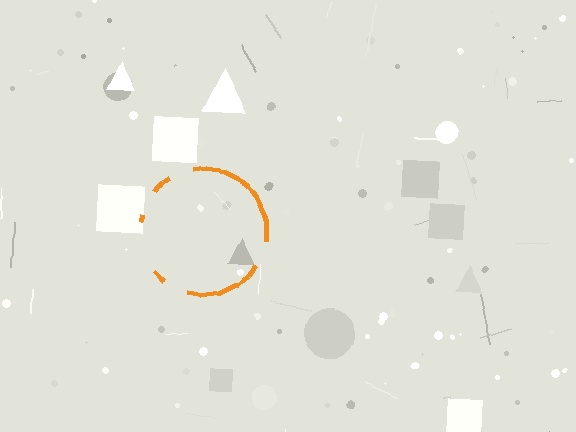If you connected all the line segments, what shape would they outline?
They would outline a circle.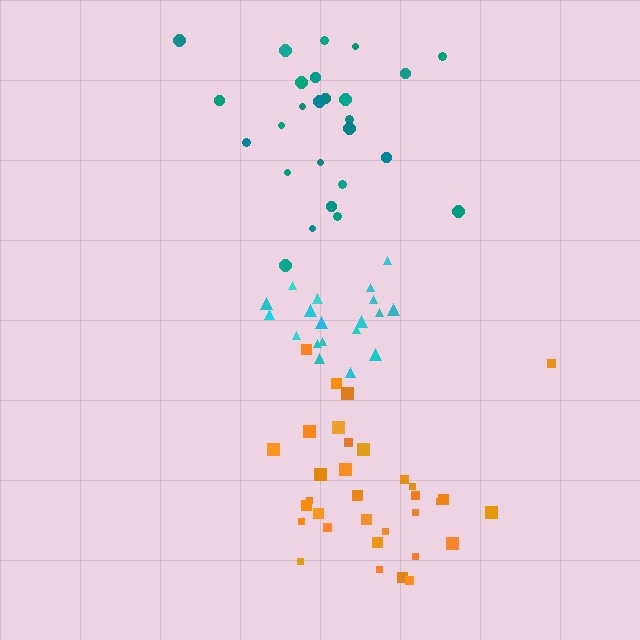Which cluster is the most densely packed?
Cyan.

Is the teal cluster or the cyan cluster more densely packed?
Cyan.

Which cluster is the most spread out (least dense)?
Teal.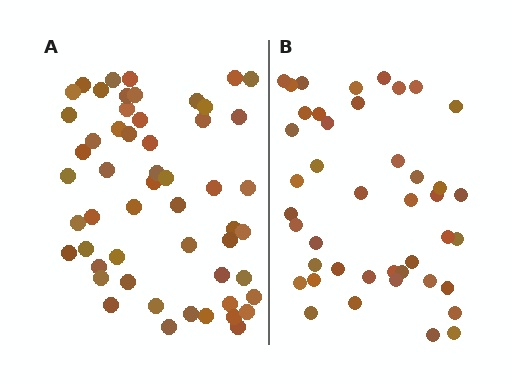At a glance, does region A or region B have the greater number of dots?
Region A (the left region) has more dots.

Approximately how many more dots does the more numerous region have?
Region A has roughly 12 or so more dots than region B.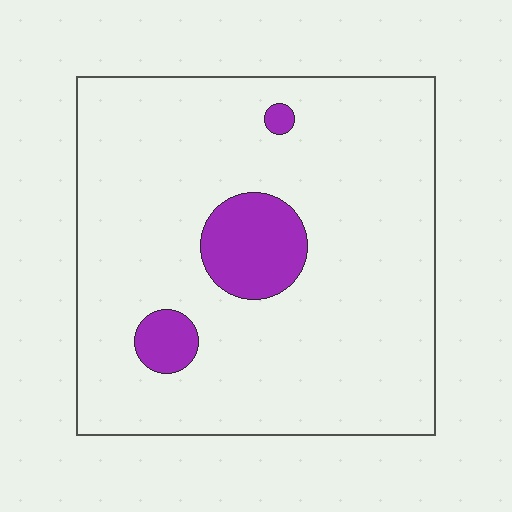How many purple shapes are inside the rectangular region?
3.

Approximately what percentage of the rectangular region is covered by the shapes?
Approximately 10%.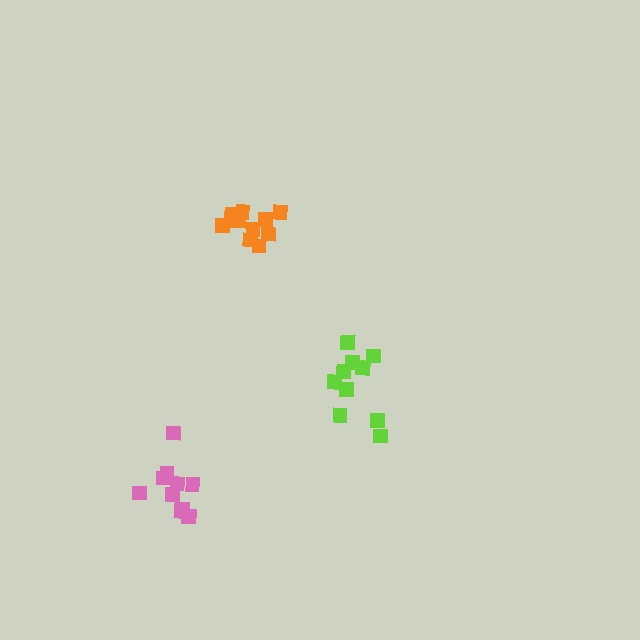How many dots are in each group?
Group 1: 10 dots, Group 2: 12 dots, Group 3: 10 dots (32 total).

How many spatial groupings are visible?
There are 3 spatial groupings.